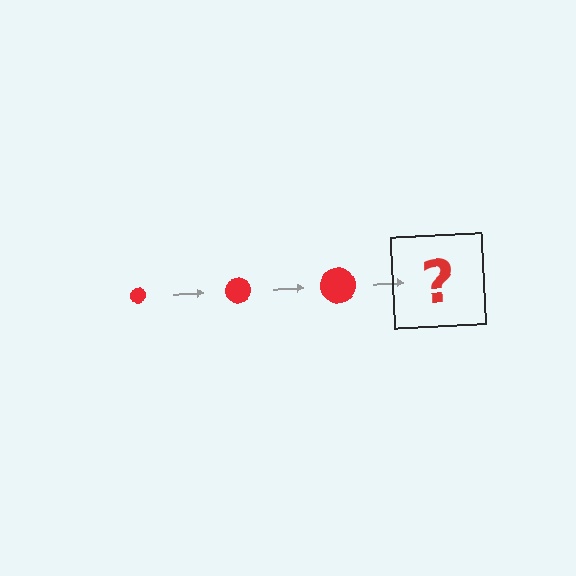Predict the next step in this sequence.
The next step is a red circle, larger than the previous one.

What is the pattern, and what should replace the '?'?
The pattern is that the circle gets progressively larger each step. The '?' should be a red circle, larger than the previous one.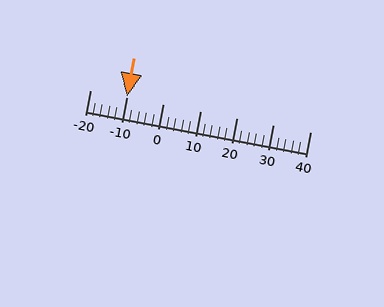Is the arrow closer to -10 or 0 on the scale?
The arrow is closer to -10.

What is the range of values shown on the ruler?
The ruler shows values from -20 to 40.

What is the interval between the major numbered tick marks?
The major tick marks are spaced 10 units apart.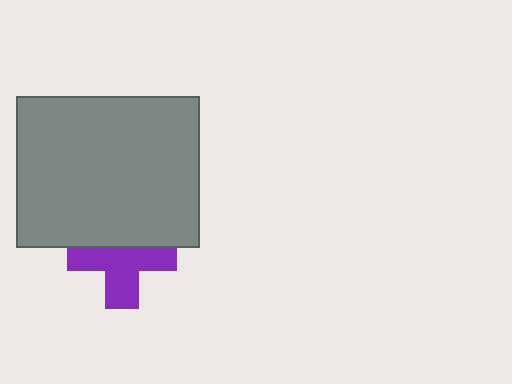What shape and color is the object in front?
The object in front is a gray rectangle.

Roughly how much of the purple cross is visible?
About half of it is visible (roughly 62%).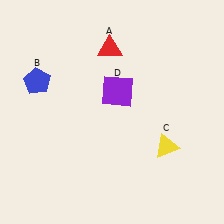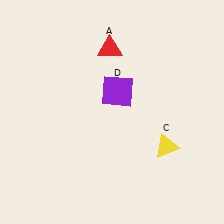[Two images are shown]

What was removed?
The blue pentagon (B) was removed in Image 2.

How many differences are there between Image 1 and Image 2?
There is 1 difference between the two images.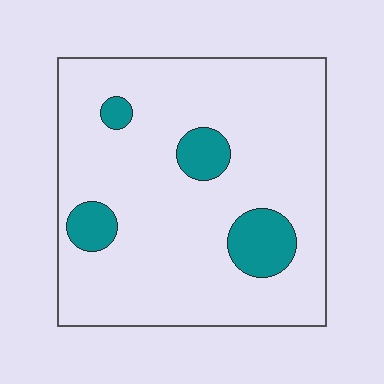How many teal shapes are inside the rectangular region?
4.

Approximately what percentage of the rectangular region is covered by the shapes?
Approximately 15%.